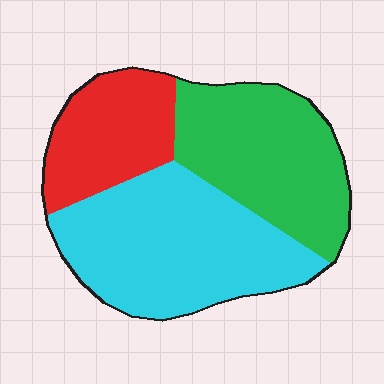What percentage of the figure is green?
Green covers 34% of the figure.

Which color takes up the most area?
Cyan, at roughly 45%.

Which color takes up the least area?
Red, at roughly 20%.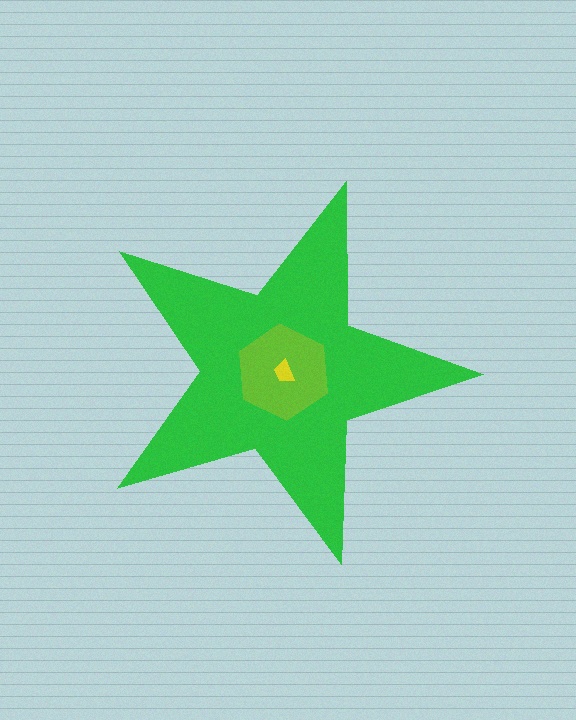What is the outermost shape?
The green star.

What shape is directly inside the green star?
The lime hexagon.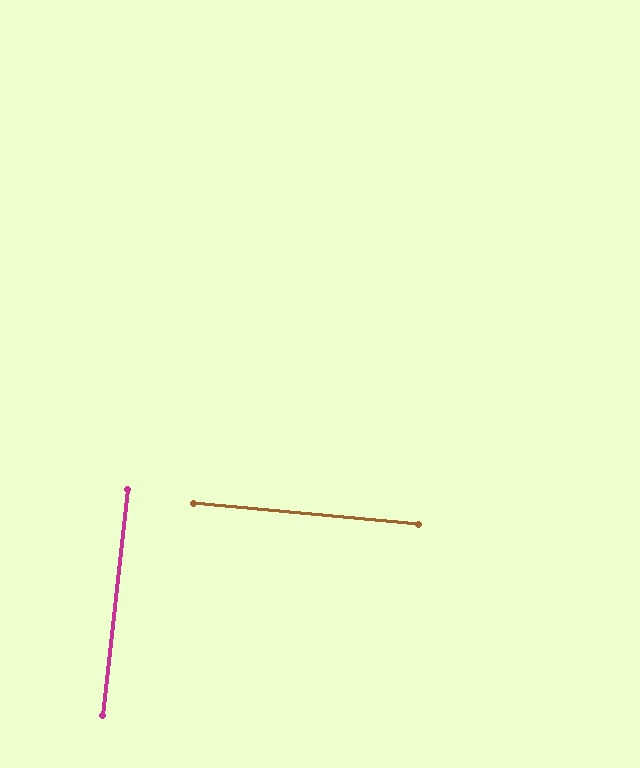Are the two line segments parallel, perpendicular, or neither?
Perpendicular — they meet at approximately 89°.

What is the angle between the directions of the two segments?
Approximately 89 degrees.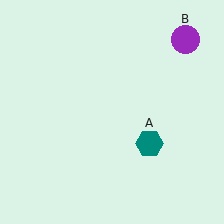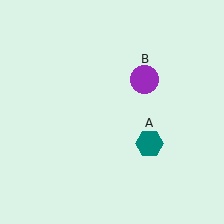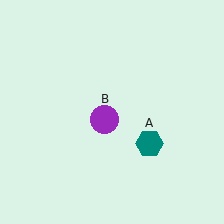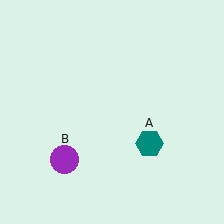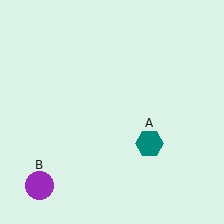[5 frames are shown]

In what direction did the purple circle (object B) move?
The purple circle (object B) moved down and to the left.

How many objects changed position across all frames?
1 object changed position: purple circle (object B).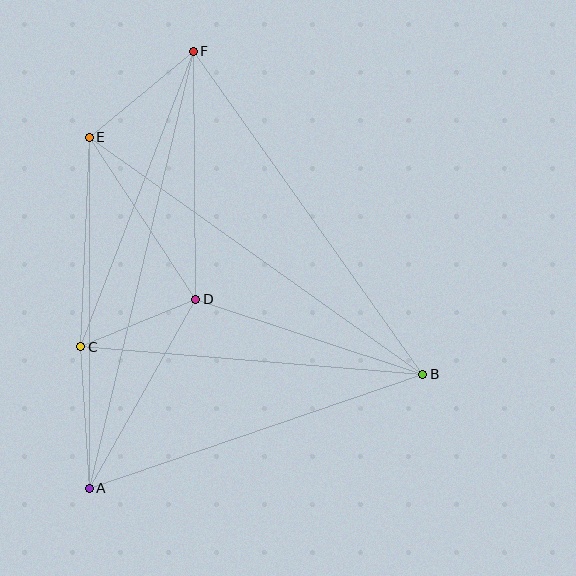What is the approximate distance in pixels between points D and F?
The distance between D and F is approximately 248 pixels.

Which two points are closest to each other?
Points C and D are closest to each other.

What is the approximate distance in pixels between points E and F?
The distance between E and F is approximately 135 pixels.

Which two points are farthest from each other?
Points A and F are farthest from each other.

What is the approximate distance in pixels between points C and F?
The distance between C and F is approximately 316 pixels.